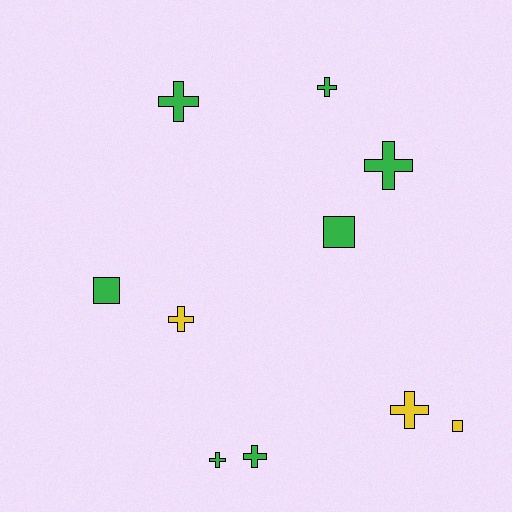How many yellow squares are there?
There is 1 yellow square.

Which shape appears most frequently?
Cross, with 7 objects.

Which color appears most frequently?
Green, with 7 objects.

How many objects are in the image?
There are 10 objects.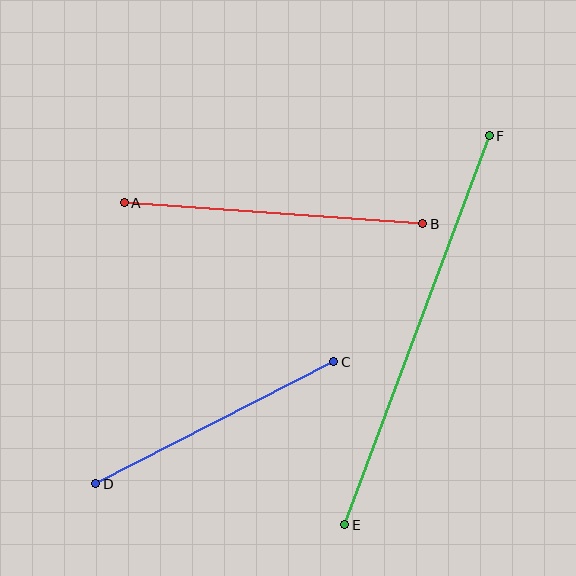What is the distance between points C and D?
The distance is approximately 268 pixels.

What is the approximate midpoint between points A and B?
The midpoint is at approximately (273, 213) pixels.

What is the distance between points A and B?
The distance is approximately 299 pixels.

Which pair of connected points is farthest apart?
Points E and F are farthest apart.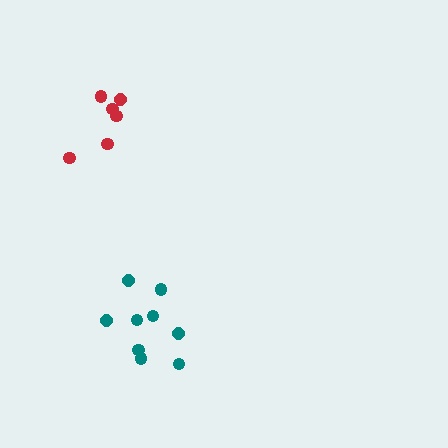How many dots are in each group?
Group 1: 9 dots, Group 2: 6 dots (15 total).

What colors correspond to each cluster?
The clusters are colored: teal, red.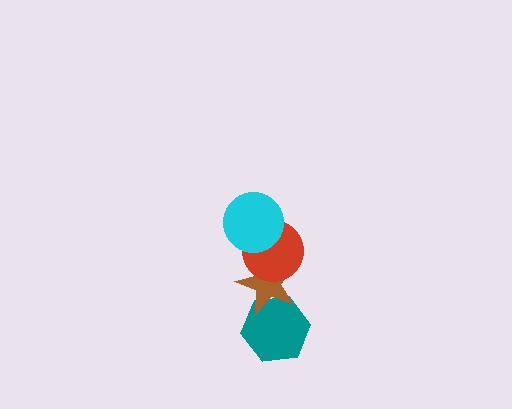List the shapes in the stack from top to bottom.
From top to bottom: the cyan circle, the red circle, the brown star, the teal hexagon.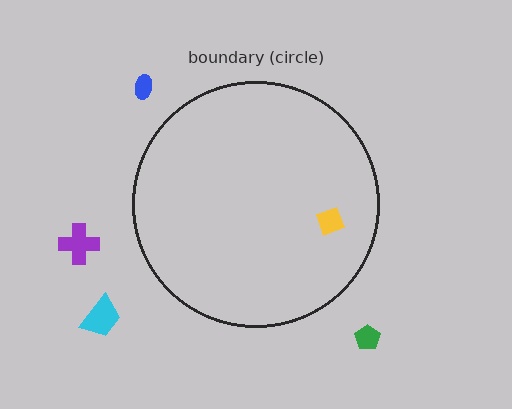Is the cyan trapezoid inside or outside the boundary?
Outside.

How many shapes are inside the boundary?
1 inside, 4 outside.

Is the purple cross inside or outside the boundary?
Outside.